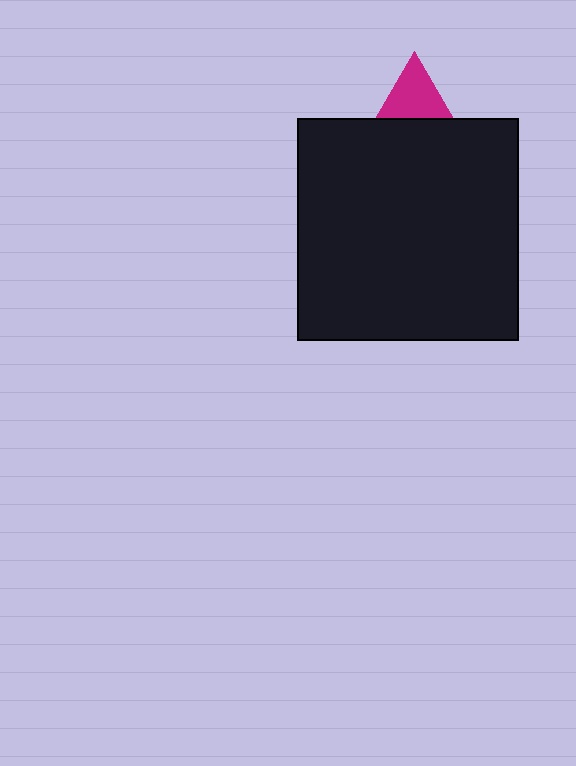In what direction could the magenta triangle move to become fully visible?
The magenta triangle could move up. That would shift it out from behind the black square entirely.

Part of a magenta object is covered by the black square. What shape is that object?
It is a triangle.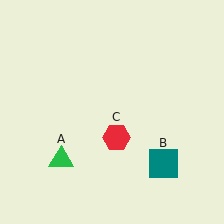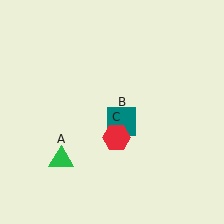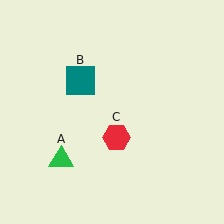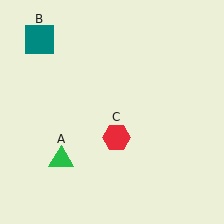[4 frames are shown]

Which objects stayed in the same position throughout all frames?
Green triangle (object A) and red hexagon (object C) remained stationary.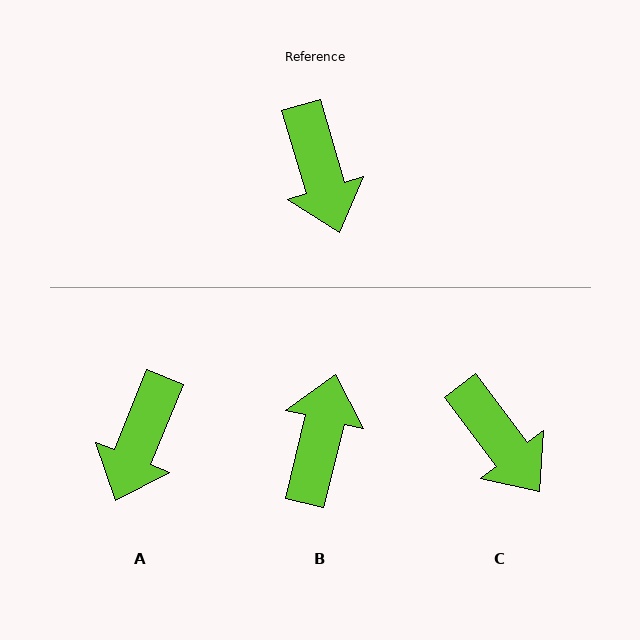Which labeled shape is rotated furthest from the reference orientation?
B, about 150 degrees away.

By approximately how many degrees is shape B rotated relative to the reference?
Approximately 150 degrees counter-clockwise.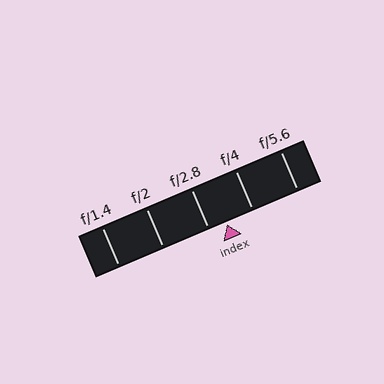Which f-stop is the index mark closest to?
The index mark is closest to f/2.8.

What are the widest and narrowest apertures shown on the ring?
The widest aperture shown is f/1.4 and the narrowest is f/5.6.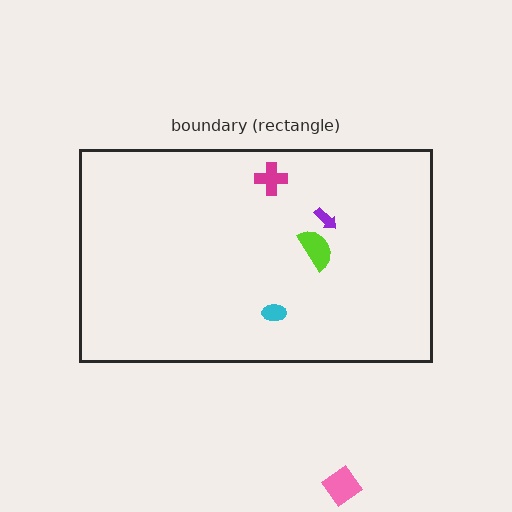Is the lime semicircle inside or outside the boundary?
Inside.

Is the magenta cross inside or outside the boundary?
Inside.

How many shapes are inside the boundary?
4 inside, 1 outside.